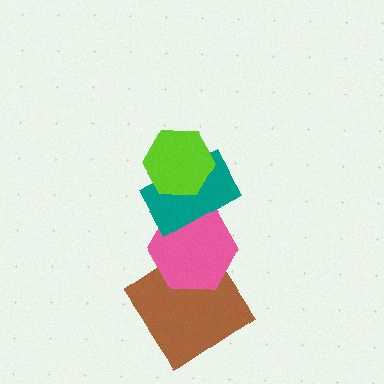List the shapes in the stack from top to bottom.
From top to bottom: the lime hexagon, the teal rectangle, the pink hexagon, the brown diamond.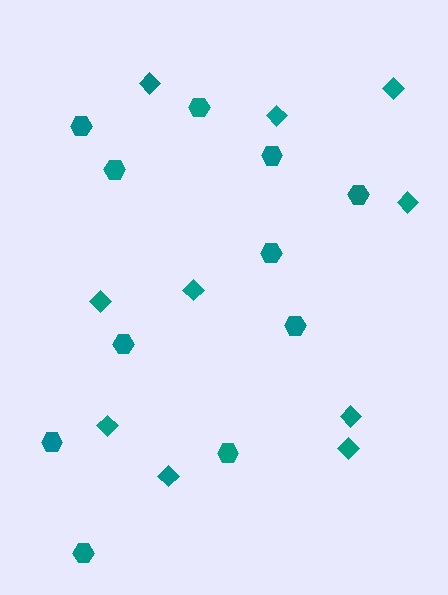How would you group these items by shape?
There are 2 groups: one group of diamonds (10) and one group of hexagons (11).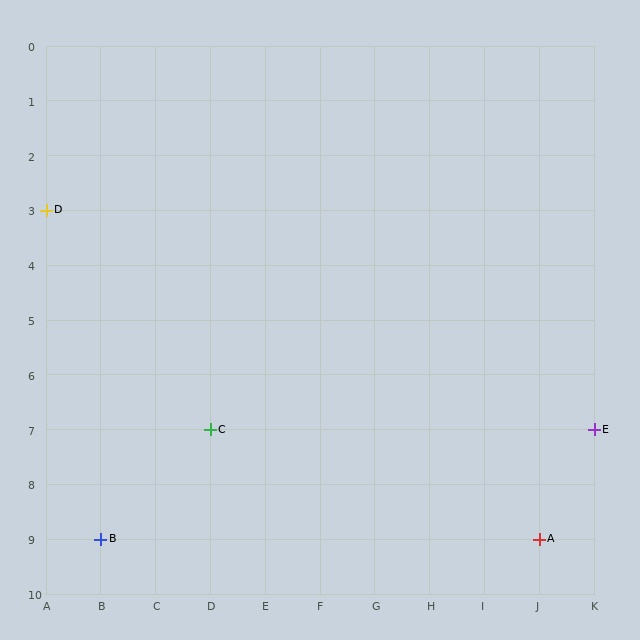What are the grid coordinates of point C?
Point C is at grid coordinates (D, 7).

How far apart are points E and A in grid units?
Points E and A are 1 column and 2 rows apart (about 2.2 grid units diagonally).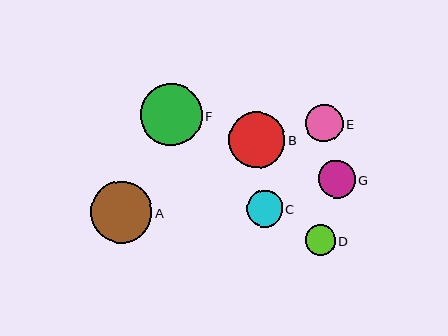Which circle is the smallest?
Circle D is the smallest with a size of approximately 30 pixels.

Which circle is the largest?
Circle F is the largest with a size of approximately 62 pixels.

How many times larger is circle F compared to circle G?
Circle F is approximately 1.7 times the size of circle G.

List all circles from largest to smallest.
From largest to smallest: F, A, B, E, G, C, D.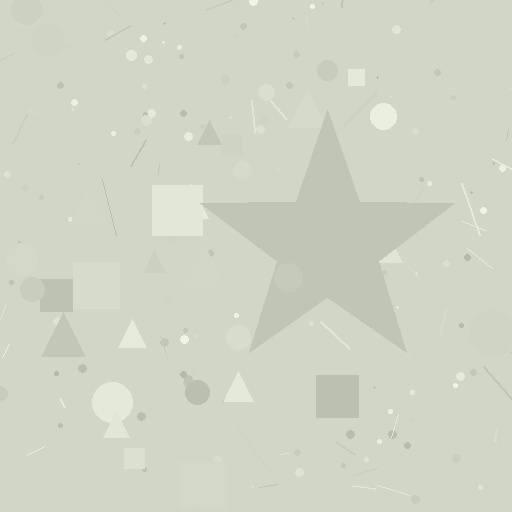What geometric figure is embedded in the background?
A star is embedded in the background.